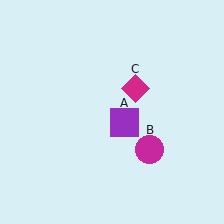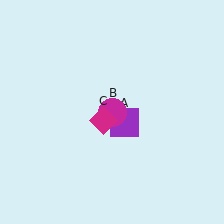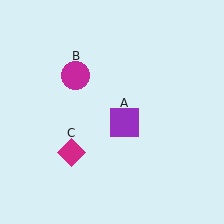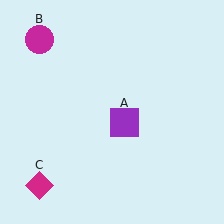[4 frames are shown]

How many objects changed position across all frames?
2 objects changed position: magenta circle (object B), magenta diamond (object C).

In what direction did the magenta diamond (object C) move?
The magenta diamond (object C) moved down and to the left.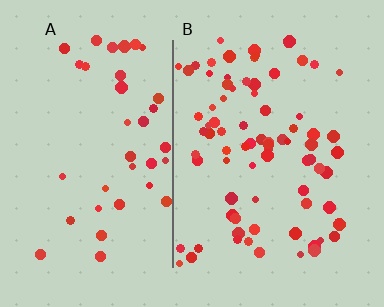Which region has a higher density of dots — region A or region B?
B (the right).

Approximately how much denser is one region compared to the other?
Approximately 2.1× — region B over region A.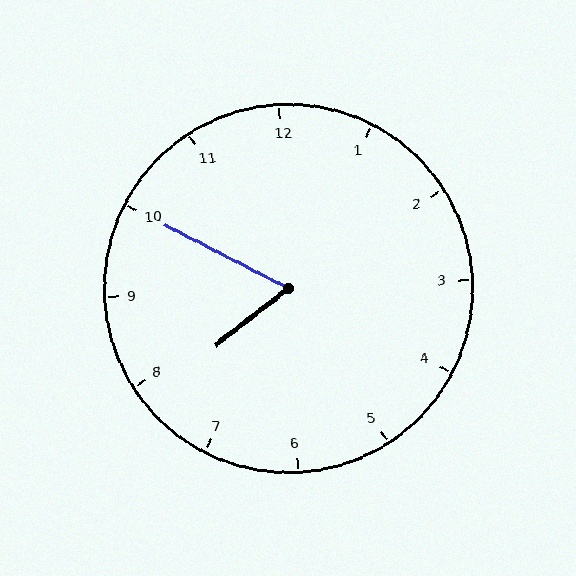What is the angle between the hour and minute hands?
Approximately 65 degrees.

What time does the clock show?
7:50.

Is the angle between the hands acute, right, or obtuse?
It is acute.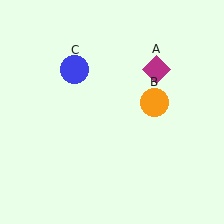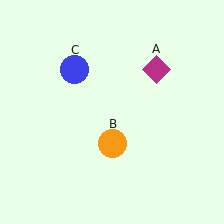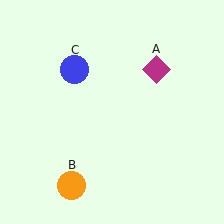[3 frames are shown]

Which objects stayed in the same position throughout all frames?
Magenta diamond (object A) and blue circle (object C) remained stationary.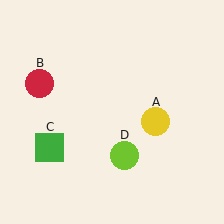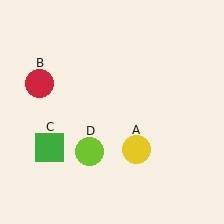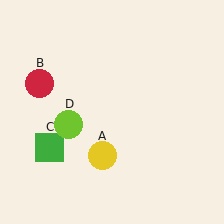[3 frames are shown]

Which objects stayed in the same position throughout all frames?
Red circle (object B) and green square (object C) remained stationary.